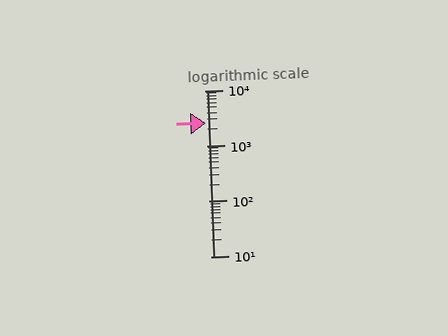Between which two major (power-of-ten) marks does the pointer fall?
The pointer is between 1000 and 10000.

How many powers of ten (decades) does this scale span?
The scale spans 3 decades, from 10 to 10000.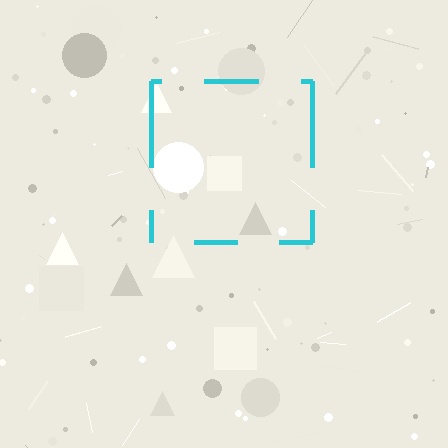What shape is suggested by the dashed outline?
The dashed outline suggests a square.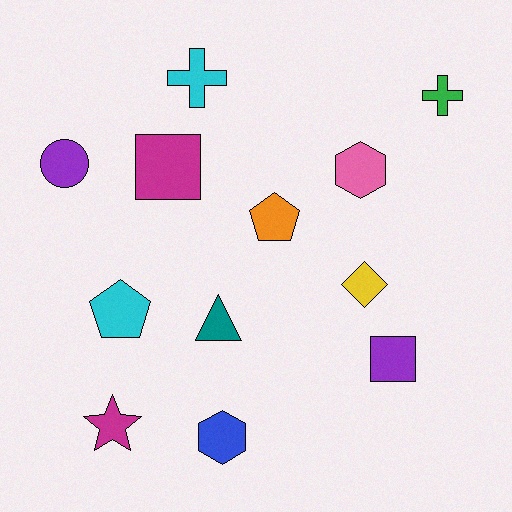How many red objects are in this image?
There are no red objects.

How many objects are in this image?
There are 12 objects.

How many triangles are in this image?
There is 1 triangle.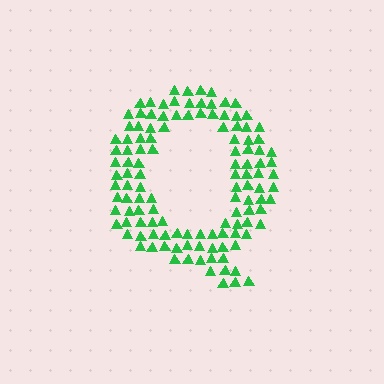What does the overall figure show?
The overall figure shows the letter Q.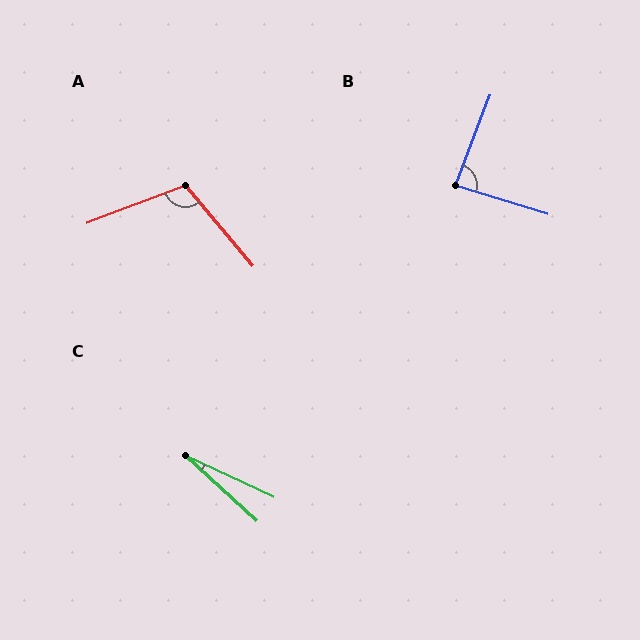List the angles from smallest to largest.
C (17°), B (86°), A (109°).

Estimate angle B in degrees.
Approximately 86 degrees.